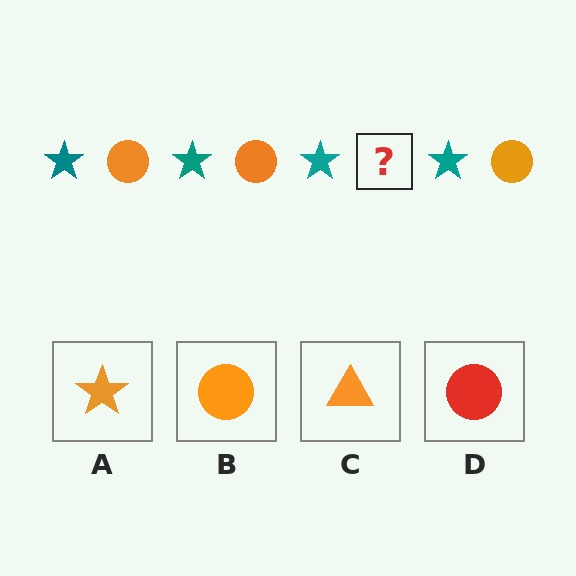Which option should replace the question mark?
Option B.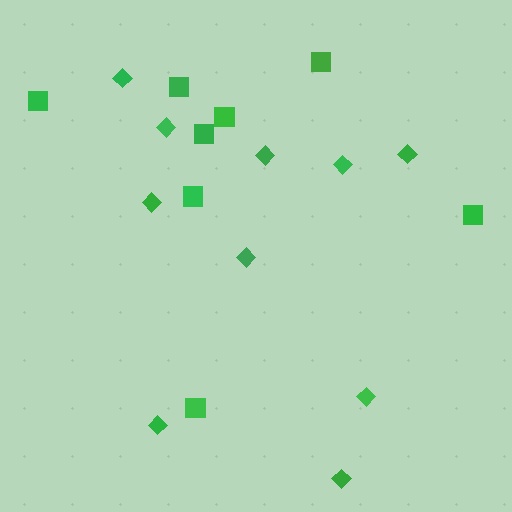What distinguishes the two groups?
There are 2 groups: one group of diamonds (10) and one group of squares (8).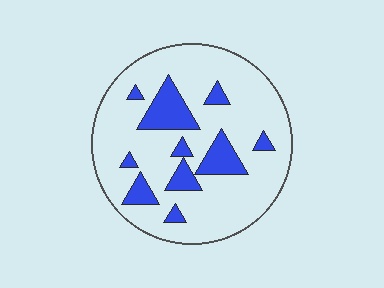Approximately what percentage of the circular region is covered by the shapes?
Approximately 20%.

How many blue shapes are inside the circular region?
10.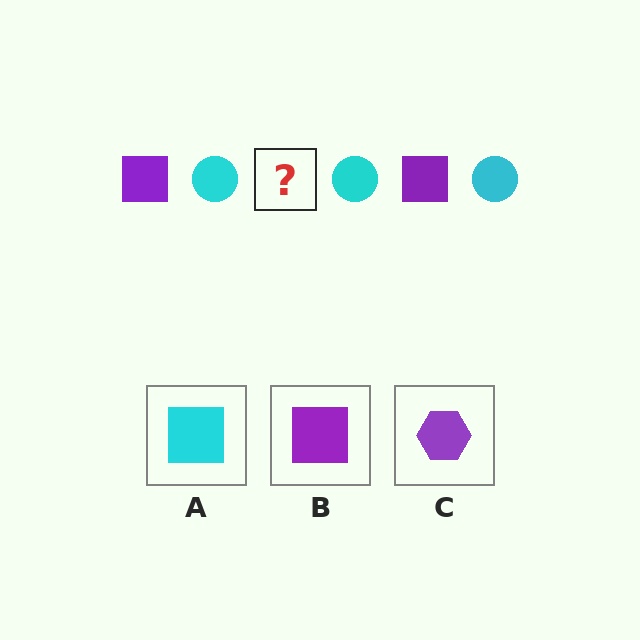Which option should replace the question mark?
Option B.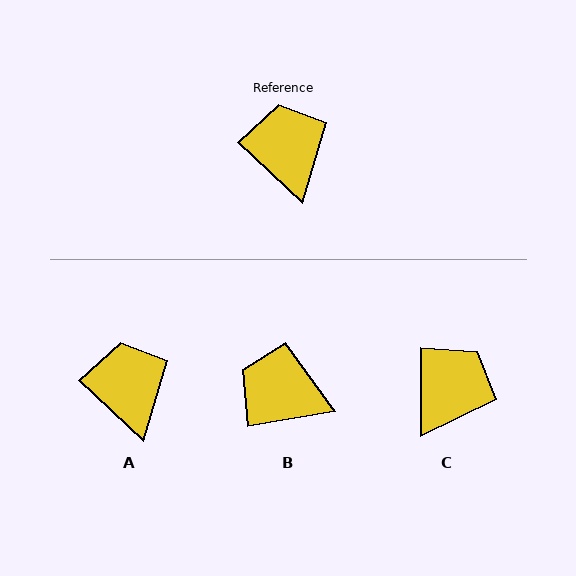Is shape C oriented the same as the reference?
No, it is off by about 47 degrees.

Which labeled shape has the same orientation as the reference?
A.